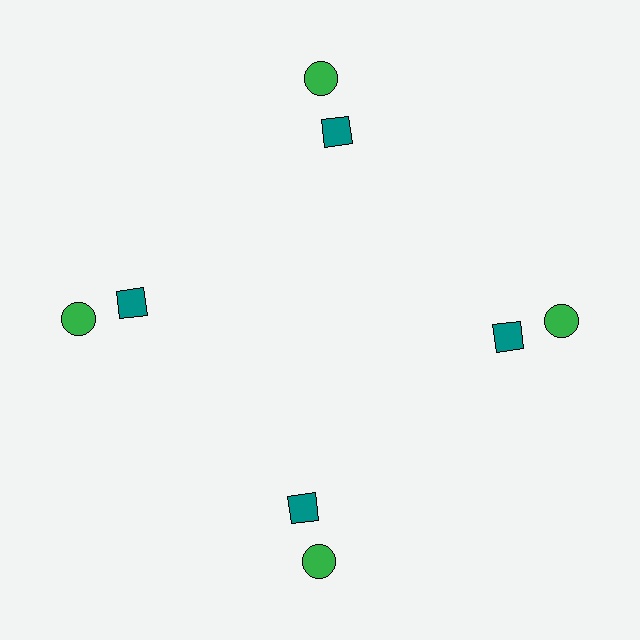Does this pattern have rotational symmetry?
Yes, this pattern has 4-fold rotational symmetry. It looks the same after rotating 90 degrees around the center.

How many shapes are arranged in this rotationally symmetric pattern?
There are 8 shapes, arranged in 4 groups of 2.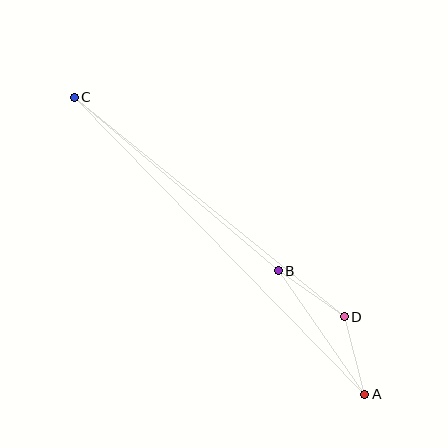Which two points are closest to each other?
Points A and D are closest to each other.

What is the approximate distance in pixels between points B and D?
The distance between B and D is approximately 80 pixels.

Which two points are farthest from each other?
Points A and C are farthest from each other.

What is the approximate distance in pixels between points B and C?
The distance between B and C is approximately 268 pixels.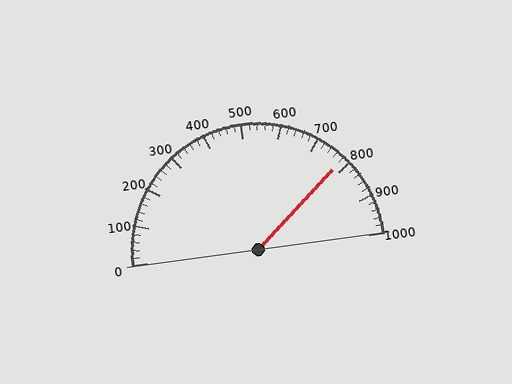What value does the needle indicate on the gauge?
The needle indicates approximately 780.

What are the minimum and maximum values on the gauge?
The gauge ranges from 0 to 1000.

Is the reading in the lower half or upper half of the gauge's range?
The reading is in the upper half of the range (0 to 1000).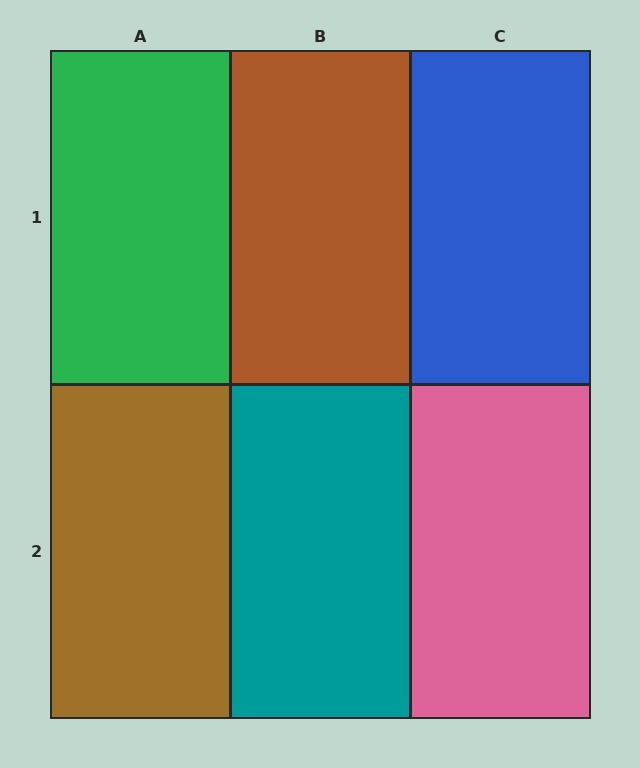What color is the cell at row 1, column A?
Green.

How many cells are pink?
1 cell is pink.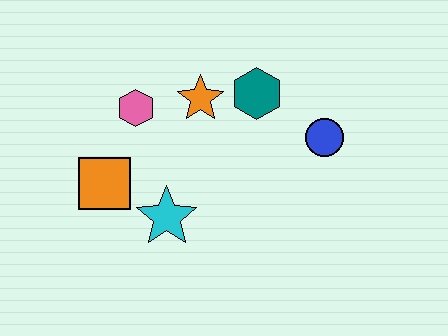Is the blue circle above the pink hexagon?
No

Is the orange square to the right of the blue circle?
No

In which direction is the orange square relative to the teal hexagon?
The orange square is to the left of the teal hexagon.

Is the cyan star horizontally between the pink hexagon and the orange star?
Yes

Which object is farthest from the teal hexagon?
The orange square is farthest from the teal hexagon.